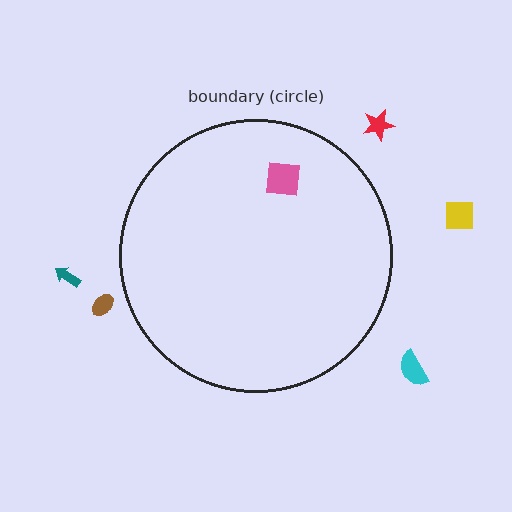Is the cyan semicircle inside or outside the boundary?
Outside.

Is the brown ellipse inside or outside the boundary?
Outside.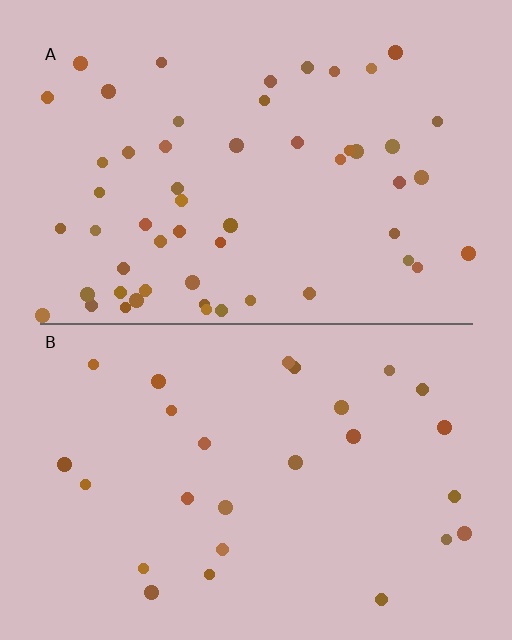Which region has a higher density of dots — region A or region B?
A (the top).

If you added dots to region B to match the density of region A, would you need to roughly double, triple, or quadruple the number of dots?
Approximately double.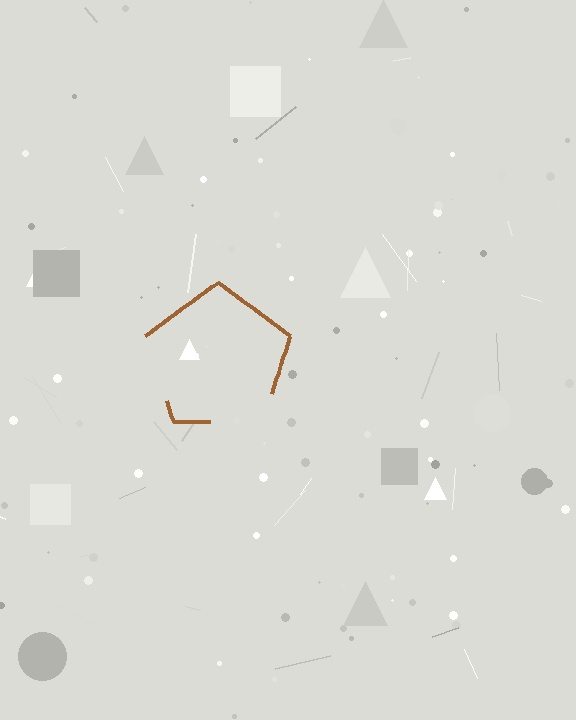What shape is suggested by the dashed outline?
The dashed outline suggests a pentagon.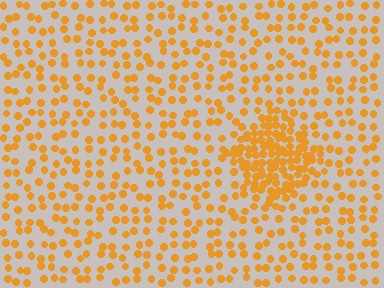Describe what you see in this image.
The image contains small orange elements arranged at two different densities. A diamond-shaped region is visible where the elements are more densely packed than the surrounding area.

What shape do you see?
I see a diamond.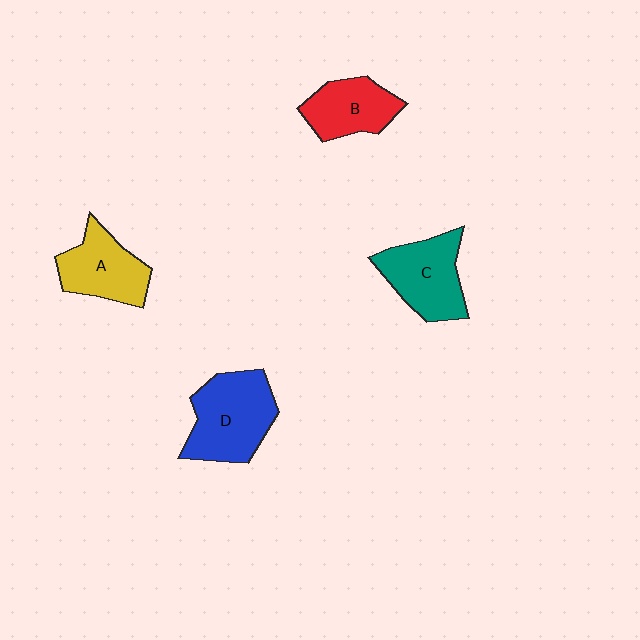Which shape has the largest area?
Shape D (blue).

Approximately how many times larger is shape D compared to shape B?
Approximately 1.4 times.